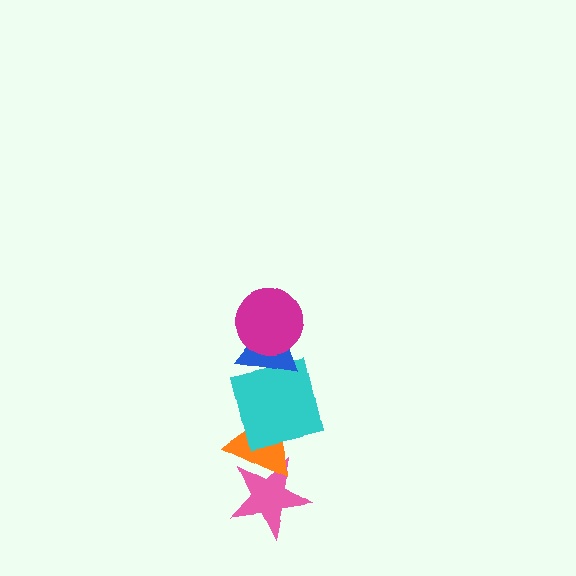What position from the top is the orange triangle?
The orange triangle is 4th from the top.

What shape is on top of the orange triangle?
The cyan square is on top of the orange triangle.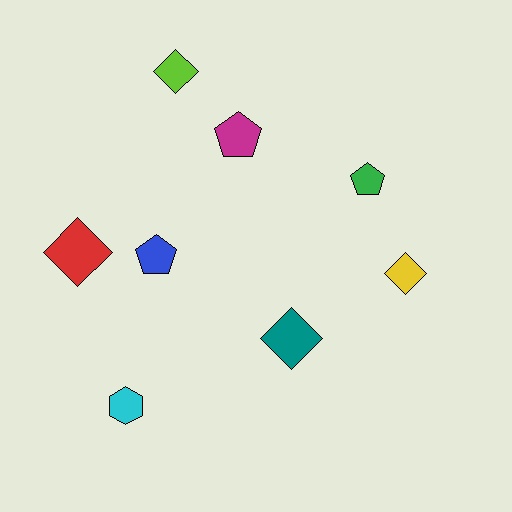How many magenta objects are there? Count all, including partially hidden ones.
There is 1 magenta object.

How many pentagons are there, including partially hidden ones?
There are 3 pentagons.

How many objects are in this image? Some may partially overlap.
There are 8 objects.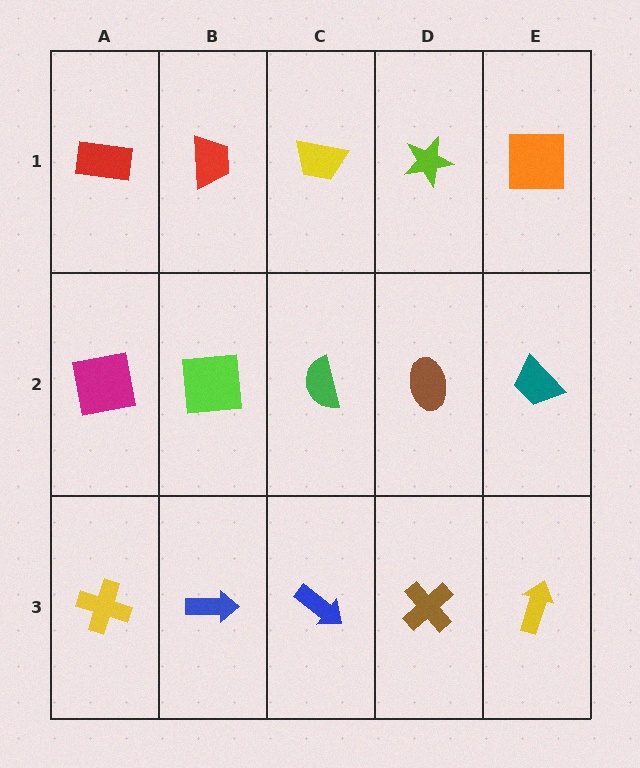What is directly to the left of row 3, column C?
A blue arrow.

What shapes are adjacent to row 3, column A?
A magenta square (row 2, column A), a blue arrow (row 3, column B).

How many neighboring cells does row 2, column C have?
4.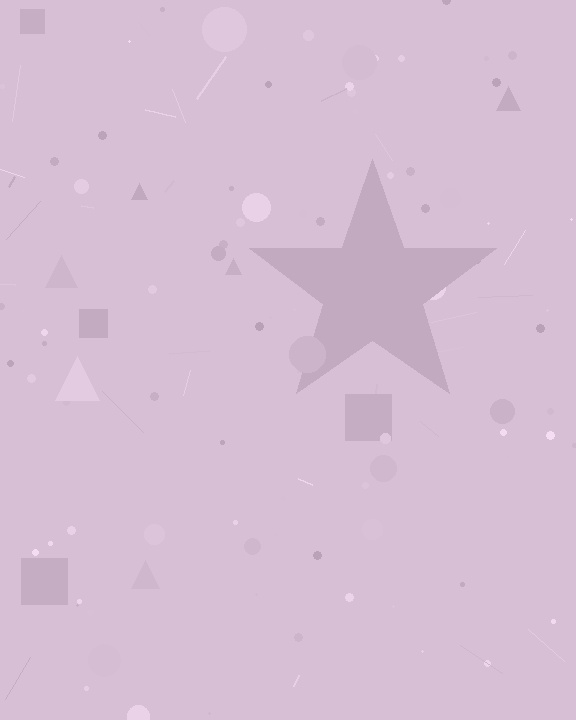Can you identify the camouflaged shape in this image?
The camouflaged shape is a star.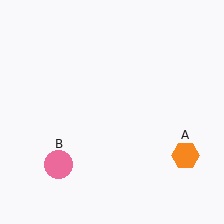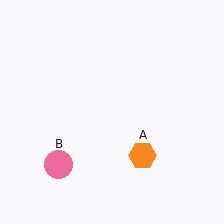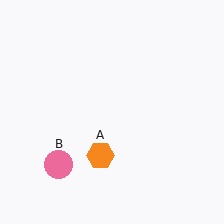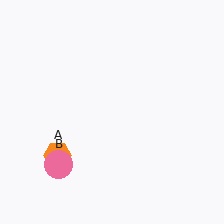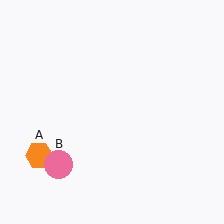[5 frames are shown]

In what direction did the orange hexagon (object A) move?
The orange hexagon (object A) moved left.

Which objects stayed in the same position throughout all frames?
Pink circle (object B) remained stationary.